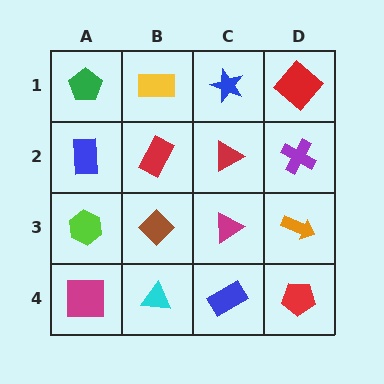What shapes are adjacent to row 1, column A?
A blue rectangle (row 2, column A), a yellow rectangle (row 1, column B).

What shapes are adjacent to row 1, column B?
A red rectangle (row 2, column B), a green pentagon (row 1, column A), a blue star (row 1, column C).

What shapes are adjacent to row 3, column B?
A red rectangle (row 2, column B), a cyan triangle (row 4, column B), a lime hexagon (row 3, column A), a magenta triangle (row 3, column C).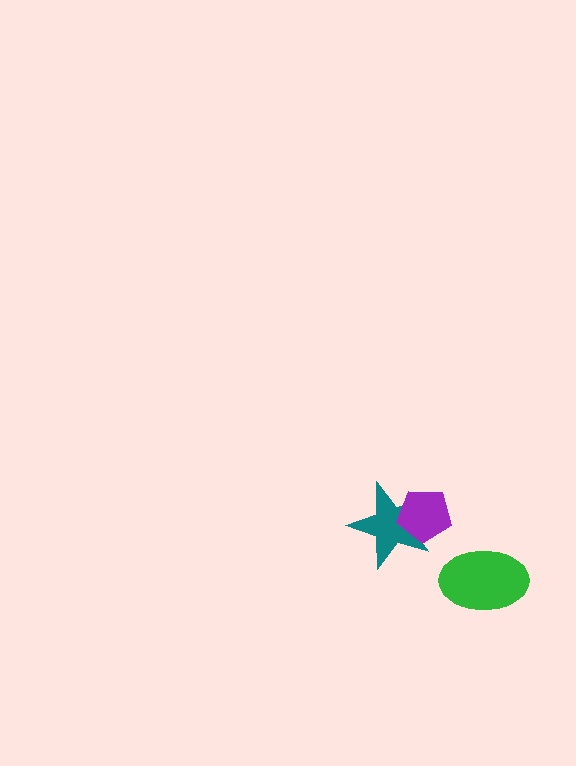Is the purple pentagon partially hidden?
No, no other shape covers it.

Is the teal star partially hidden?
Yes, it is partially covered by another shape.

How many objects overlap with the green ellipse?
0 objects overlap with the green ellipse.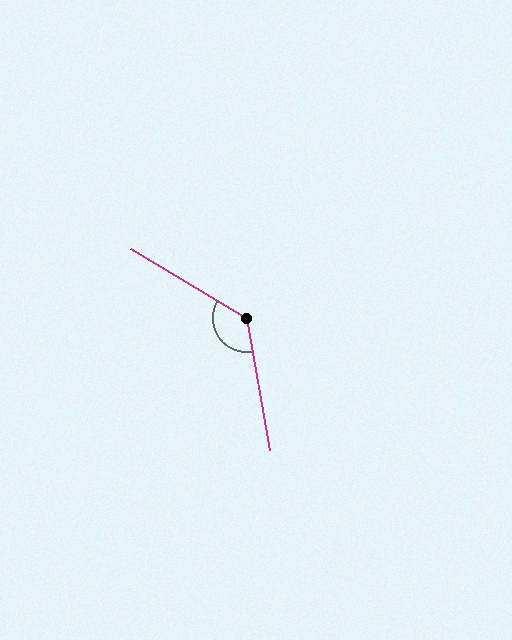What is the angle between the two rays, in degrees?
Approximately 131 degrees.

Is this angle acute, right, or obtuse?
It is obtuse.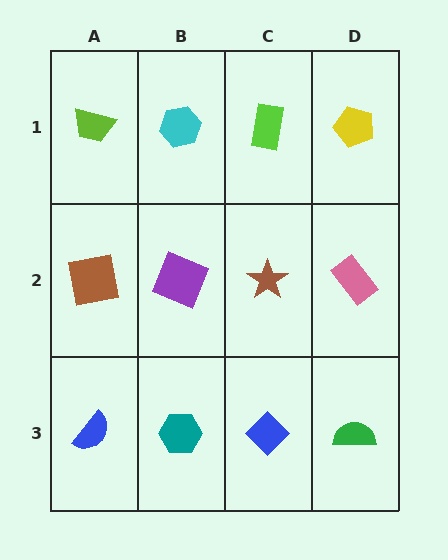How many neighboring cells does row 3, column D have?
2.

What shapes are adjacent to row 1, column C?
A brown star (row 2, column C), a cyan hexagon (row 1, column B), a yellow pentagon (row 1, column D).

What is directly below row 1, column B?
A purple square.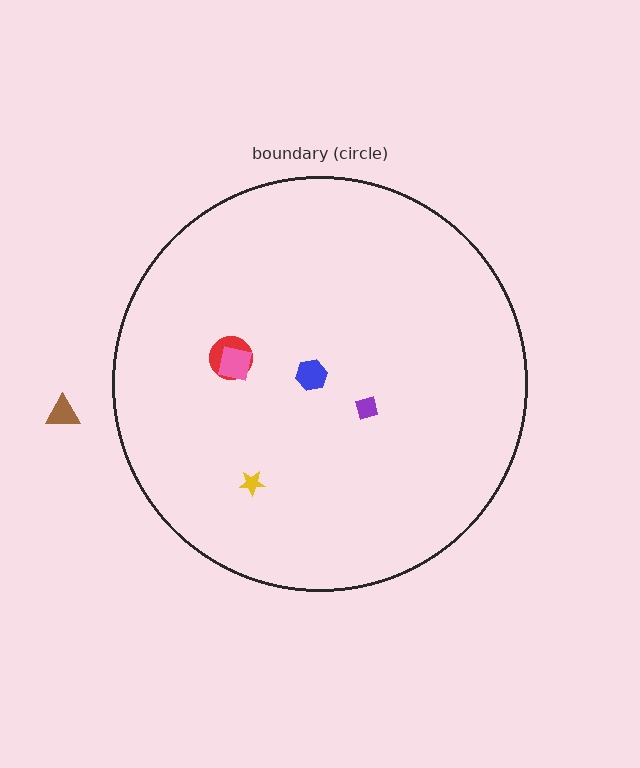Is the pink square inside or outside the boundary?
Inside.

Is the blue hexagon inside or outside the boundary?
Inside.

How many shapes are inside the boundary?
5 inside, 1 outside.